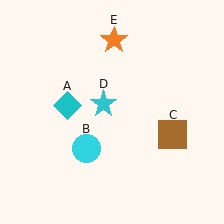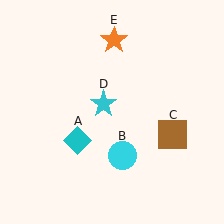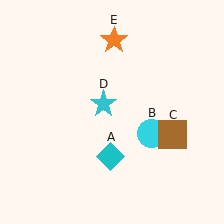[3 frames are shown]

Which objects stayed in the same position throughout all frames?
Brown square (object C) and cyan star (object D) and orange star (object E) remained stationary.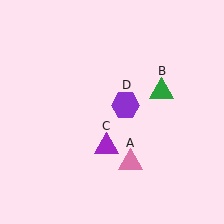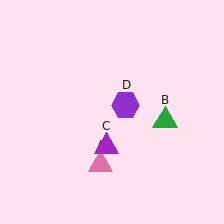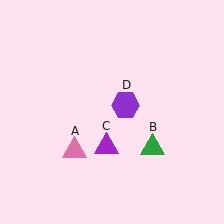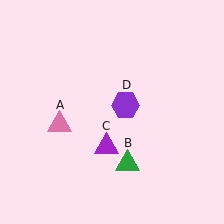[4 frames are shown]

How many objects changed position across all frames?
2 objects changed position: pink triangle (object A), green triangle (object B).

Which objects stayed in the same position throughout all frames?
Purple triangle (object C) and purple hexagon (object D) remained stationary.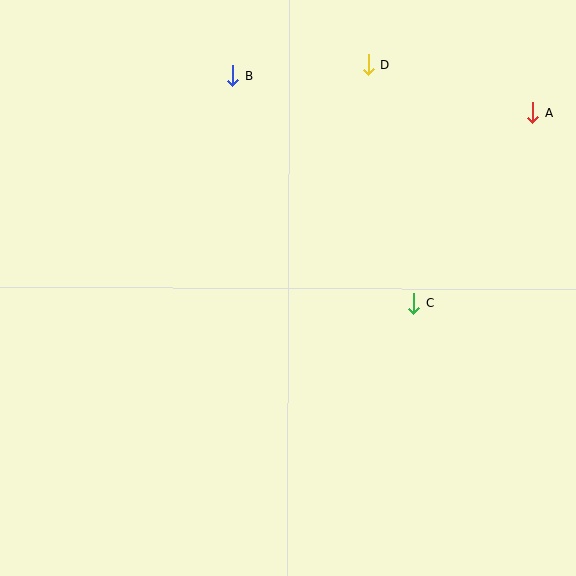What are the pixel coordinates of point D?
Point D is at (368, 65).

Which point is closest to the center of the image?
Point C at (414, 303) is closest to the center.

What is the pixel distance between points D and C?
The distance between D and C is 242 pixels.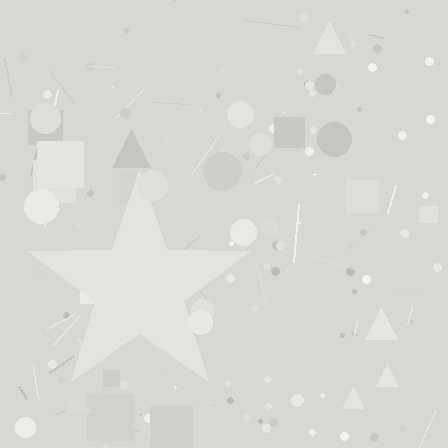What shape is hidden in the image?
A star is hidden in the image.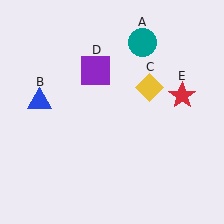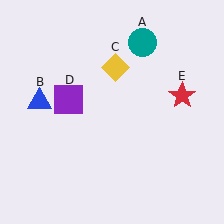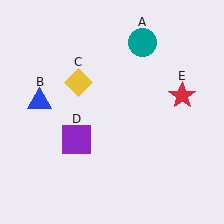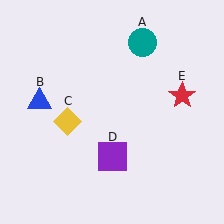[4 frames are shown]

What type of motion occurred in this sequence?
The yellow diamond (object C), purple square (object D) rotated counterclockwise around the center of the scene.